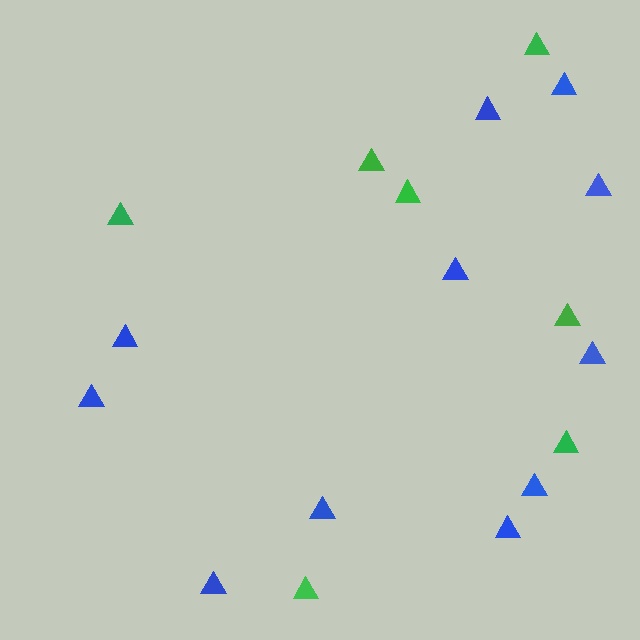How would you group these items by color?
There are 2 groups: one group of blue triangles (11) and one group of green triangles (7).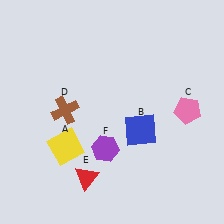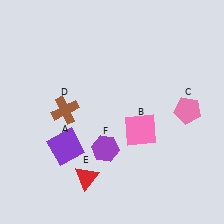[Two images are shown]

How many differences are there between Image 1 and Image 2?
There are 2 differences between the two images.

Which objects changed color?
A changed from yellow to purple. B changed from blue to pink.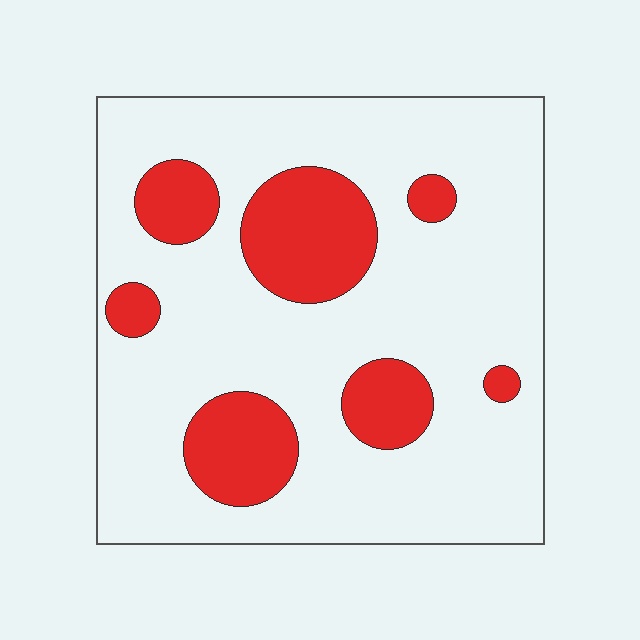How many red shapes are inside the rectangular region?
7.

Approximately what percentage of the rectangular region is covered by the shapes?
Approximately 20%.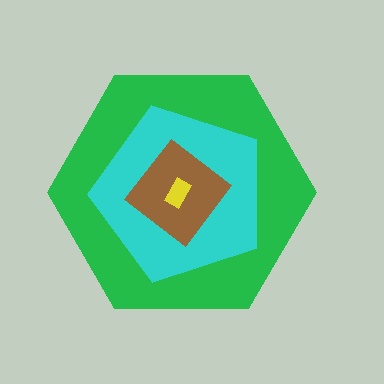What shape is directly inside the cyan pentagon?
The brown diamond.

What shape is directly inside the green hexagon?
The cyan pentagon.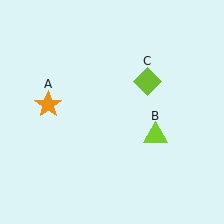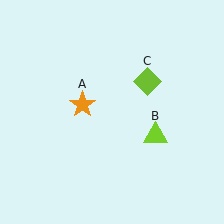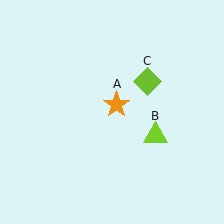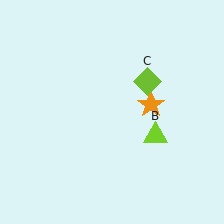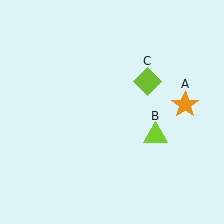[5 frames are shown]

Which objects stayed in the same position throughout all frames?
Lime triangle (object B) and lime diamond (object C) remained stationary.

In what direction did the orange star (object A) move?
The orange star (object A) moved right.